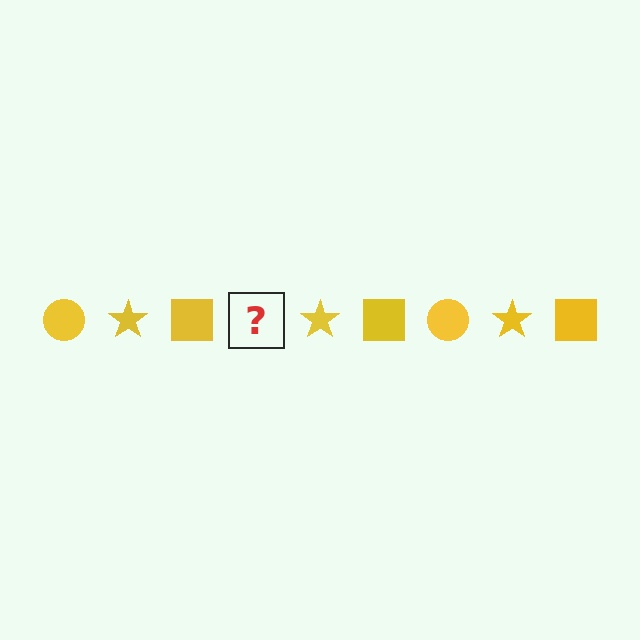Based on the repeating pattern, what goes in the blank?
The blank should be a yellow circle.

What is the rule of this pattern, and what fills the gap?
The rule is that the pattern cycles through circle, star, square shapes in yellow. The gap should be filled with a yellow circle.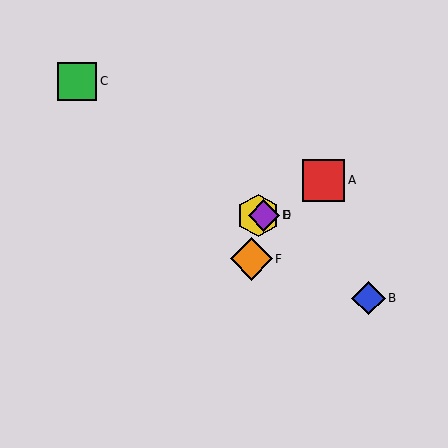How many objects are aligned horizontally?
2 objects (D, E) are aligned horizontally.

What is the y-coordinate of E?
Object E is at y≈215.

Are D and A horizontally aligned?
No, D is at y≈215 and A is at y≈180.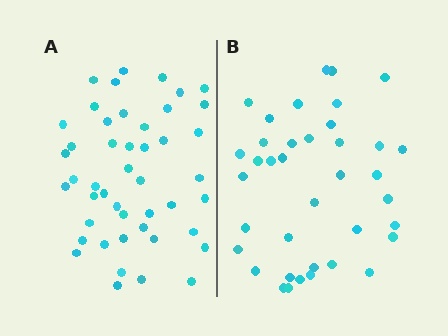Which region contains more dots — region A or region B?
Region A (the left region) has more dots.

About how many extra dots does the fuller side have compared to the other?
Region A has roughly 8 or so more dots than region B.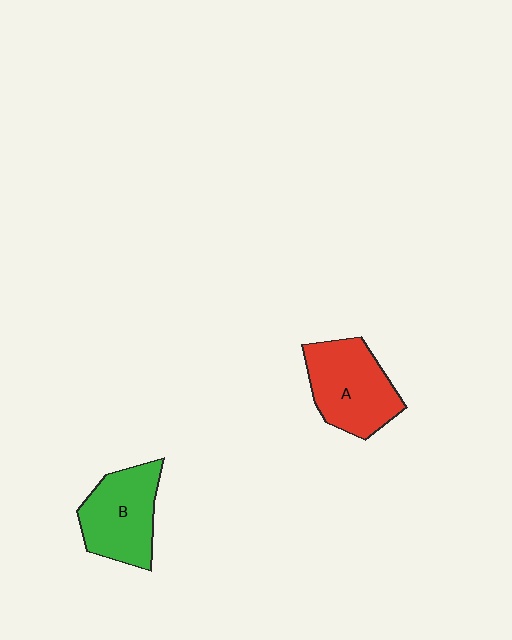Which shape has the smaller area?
Shape B (green).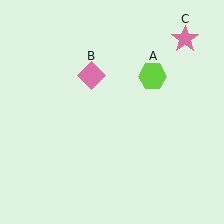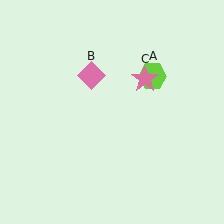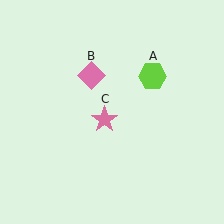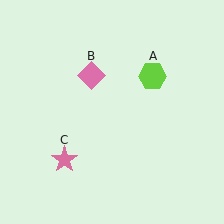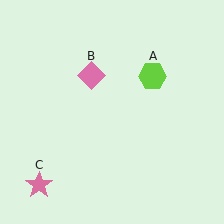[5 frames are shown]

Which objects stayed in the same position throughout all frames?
Lime hexagon (object A) and pink diamond (object B) remained stationary.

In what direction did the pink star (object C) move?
The pink star (object C) moved down and to the left.